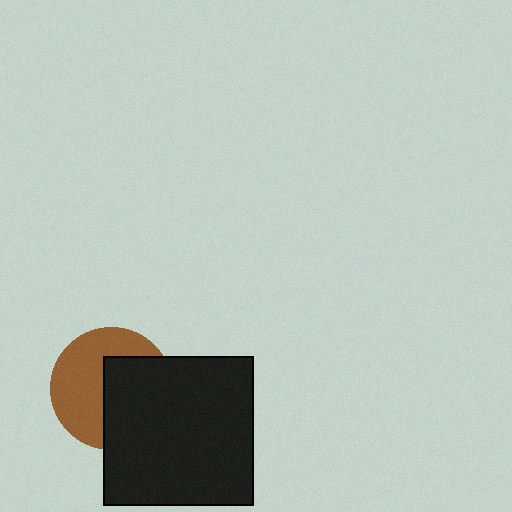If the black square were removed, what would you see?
You would see the complete brown circle.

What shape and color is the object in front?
The object in front is a black square.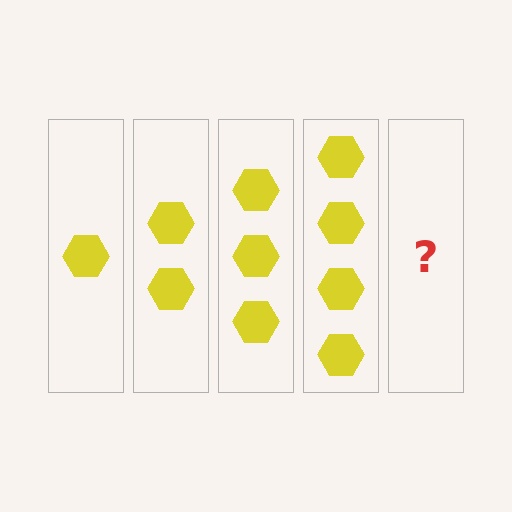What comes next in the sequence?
The next element should be 5 hexagons.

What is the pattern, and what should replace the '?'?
The pattern is that each step adds one more hexagon. The '?' should be 5 hexagons.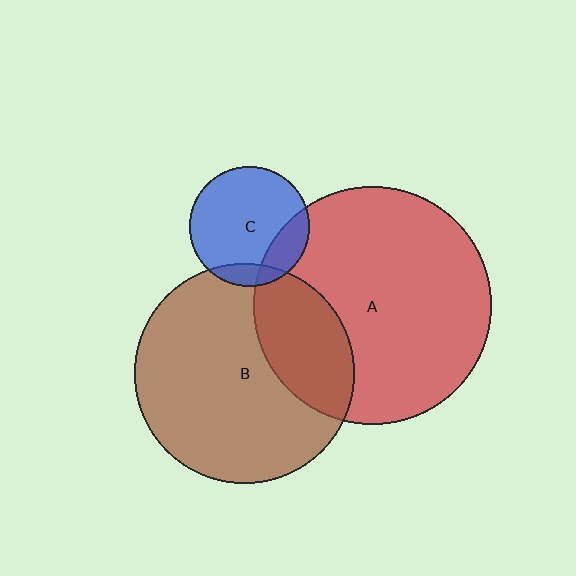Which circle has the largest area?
Circle A (red).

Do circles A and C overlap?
Yes.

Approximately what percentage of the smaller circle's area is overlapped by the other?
Approximately 20%.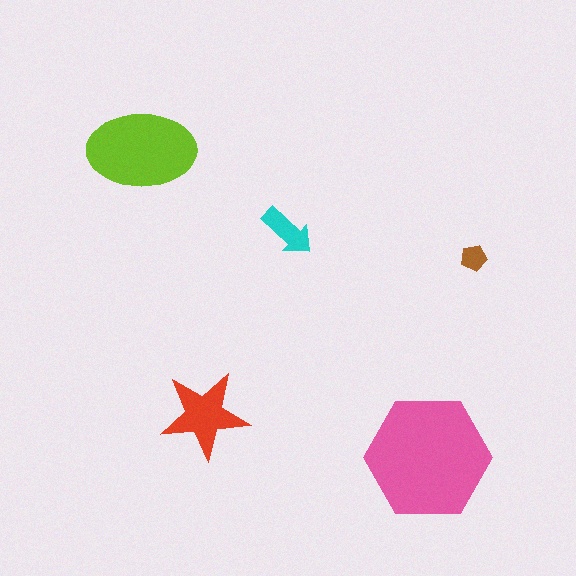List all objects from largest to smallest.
The pink hexagon, the lime ellipse, the red star, the cyan arrow, the brown pentagon.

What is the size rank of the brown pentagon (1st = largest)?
5th.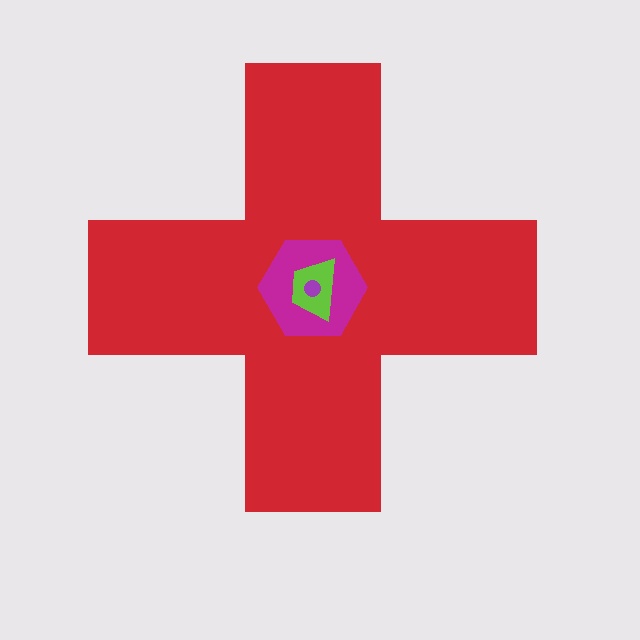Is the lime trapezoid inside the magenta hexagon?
Yes.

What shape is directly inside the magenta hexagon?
The lime trapezoid.